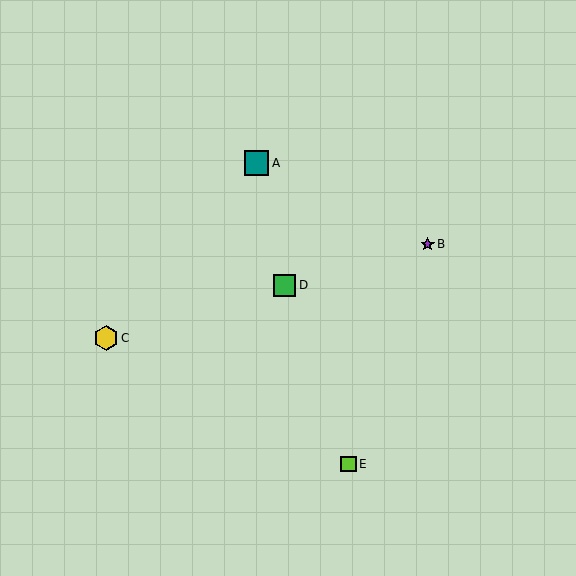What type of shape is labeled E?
Shape E is a lime square.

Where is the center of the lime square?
The center of the lime square is at (348, 464).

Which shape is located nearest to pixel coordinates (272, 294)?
The green square (labeled D) at (285, 285) is nearest to that location.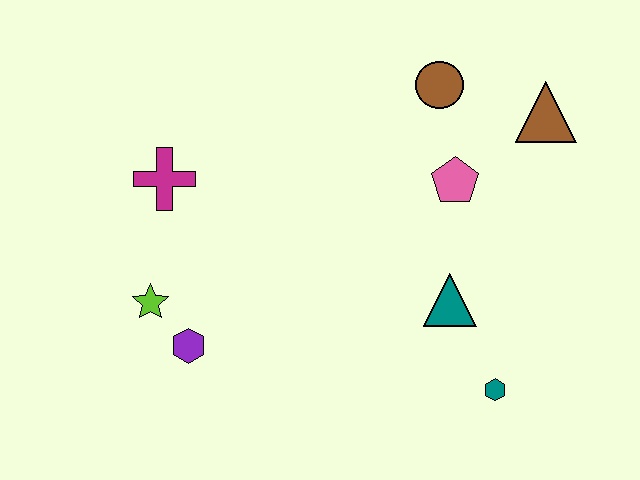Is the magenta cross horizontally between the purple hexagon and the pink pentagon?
No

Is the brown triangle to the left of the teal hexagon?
No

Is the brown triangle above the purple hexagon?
Yes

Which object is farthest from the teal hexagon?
The magenta cross is farthest from the teal hexagon.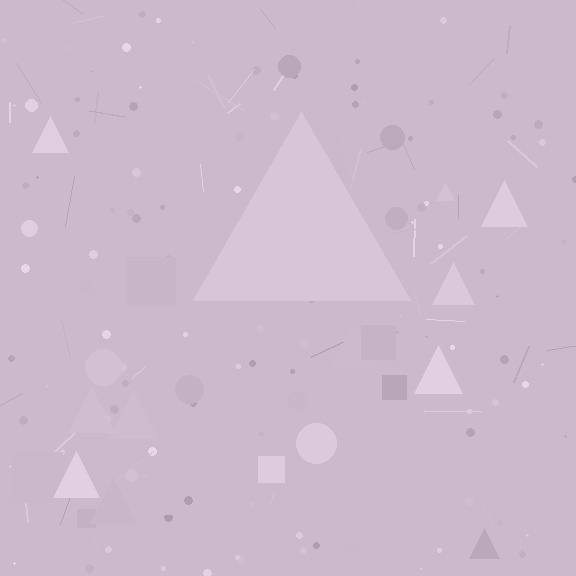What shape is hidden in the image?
A triangle is hidden in the image.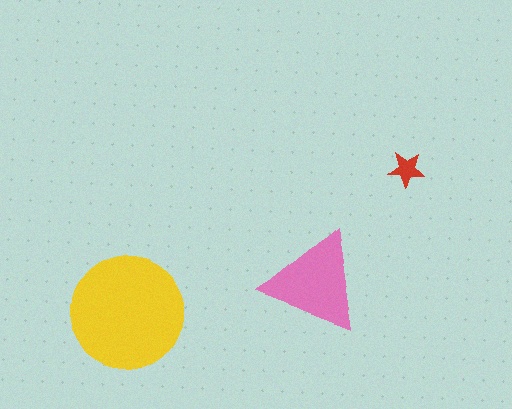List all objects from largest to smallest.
The yellow circle, the pink triangle, the red star.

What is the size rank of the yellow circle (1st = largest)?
1st.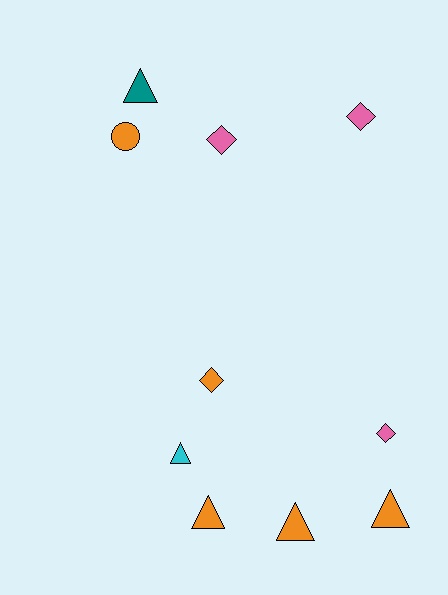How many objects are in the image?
There are 10 objects.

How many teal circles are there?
There are no teal circles.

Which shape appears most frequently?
Triangle, with 5 objects.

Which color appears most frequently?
Orange, with 5 objects.